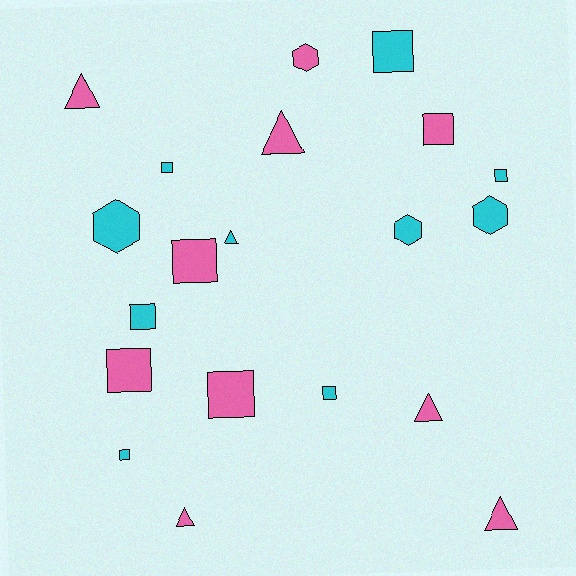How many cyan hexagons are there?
There are 3 cyan hexagons.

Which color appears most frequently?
Pink, with 10 objects.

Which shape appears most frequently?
Square, with 10 objects.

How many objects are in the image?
There are 20 objects.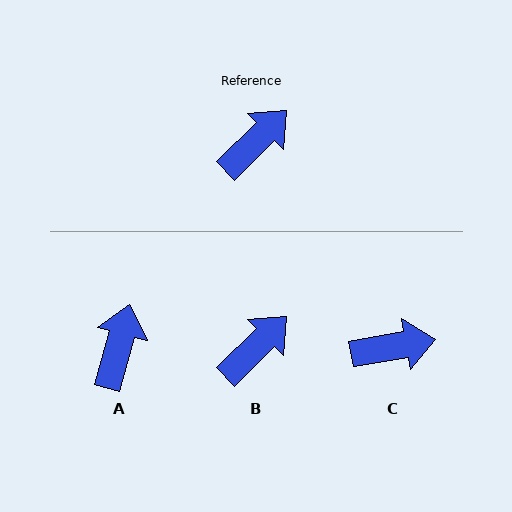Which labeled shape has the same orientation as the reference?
B.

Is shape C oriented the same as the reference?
No, it is off by about 35 degrees.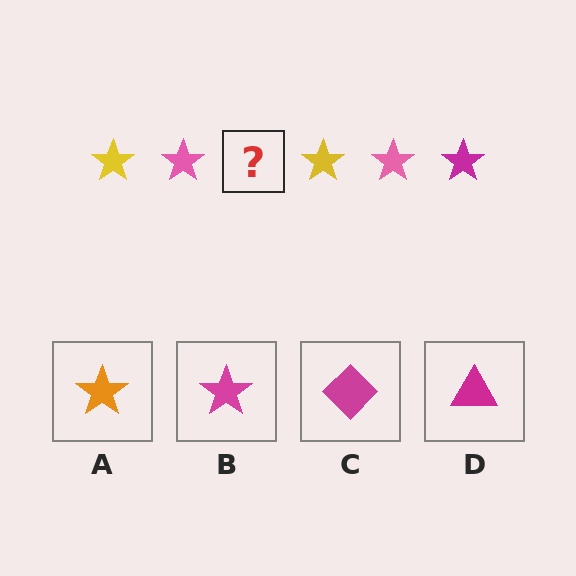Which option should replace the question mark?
Option B.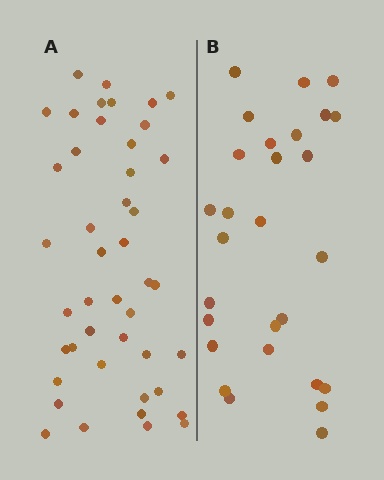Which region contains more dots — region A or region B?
Region A (the left region) has more dots.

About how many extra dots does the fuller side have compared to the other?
Region A has approximately 15 more dots than region B.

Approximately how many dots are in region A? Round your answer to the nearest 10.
About 40 dots. (The exact count is 44, which rounds to 40.)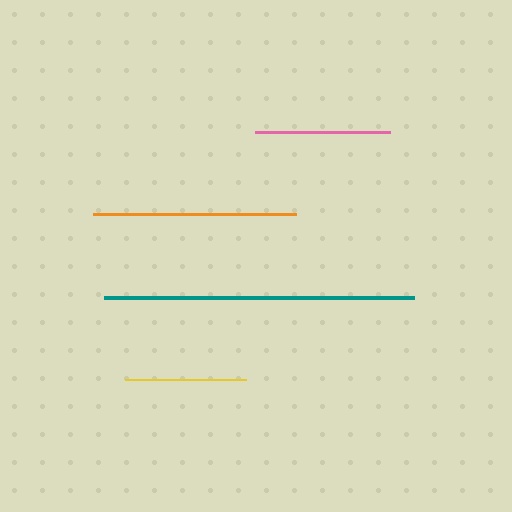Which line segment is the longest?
The teal line is the longest at approximately 310 pixels.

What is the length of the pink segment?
The pink segment is approximately 135 pixels long.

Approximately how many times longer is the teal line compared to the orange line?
The teal line is approximately 1.5 times the length of the orange line.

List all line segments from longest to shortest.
From longest to shortest: teal, orange, pink, yellow.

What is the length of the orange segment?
The orange segment is approximately 203 pixels long.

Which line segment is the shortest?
The yellow line is the shortest at approximately 121 pixels.